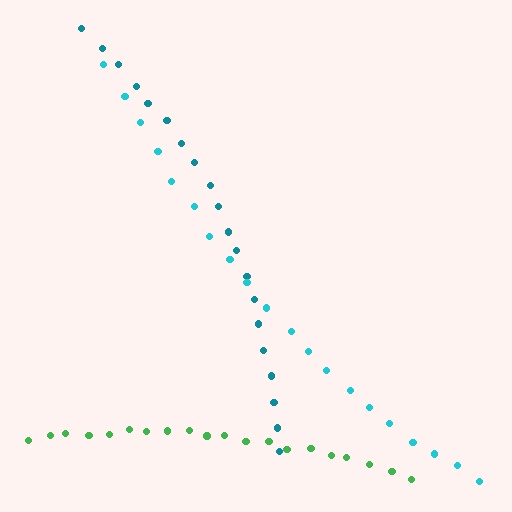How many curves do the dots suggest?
There are 3 distinct paths.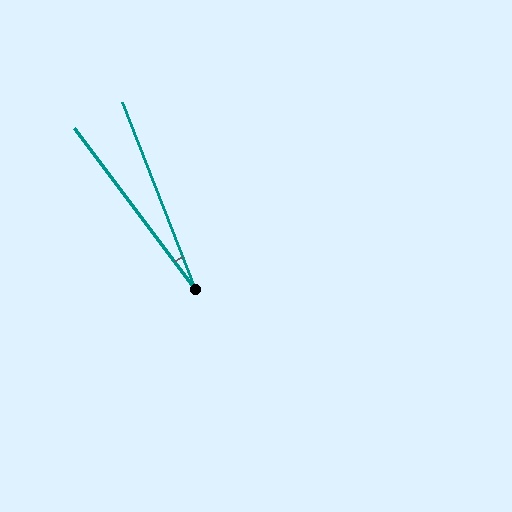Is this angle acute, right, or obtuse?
It is acute.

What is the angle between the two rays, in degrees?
Approximately 16 degrees.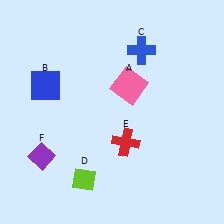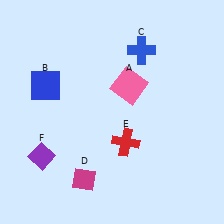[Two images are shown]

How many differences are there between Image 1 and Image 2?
There is 1 difference between the two images.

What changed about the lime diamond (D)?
In Image 1, D is lime. In Image 2, it changed to magenta.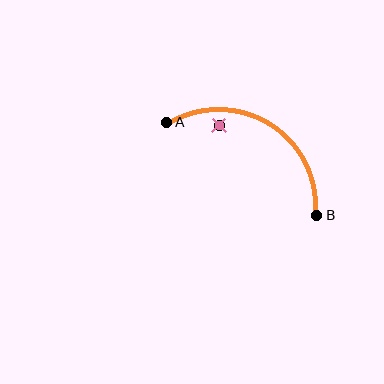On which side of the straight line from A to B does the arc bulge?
The arc bulges above the straight line connecting A and B.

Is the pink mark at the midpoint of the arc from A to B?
No — the pink mark does not lie on the arc at all. It sits slightly inside the curve.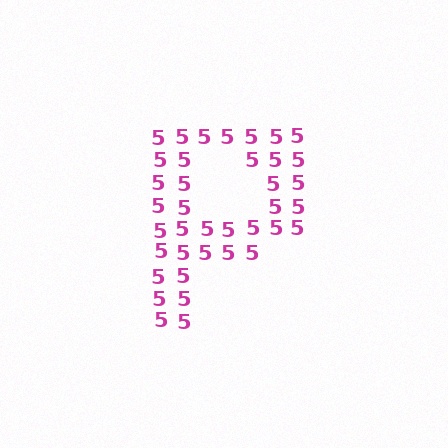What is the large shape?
The large shape is the letter P.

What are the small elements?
The small elements are digit 5's.